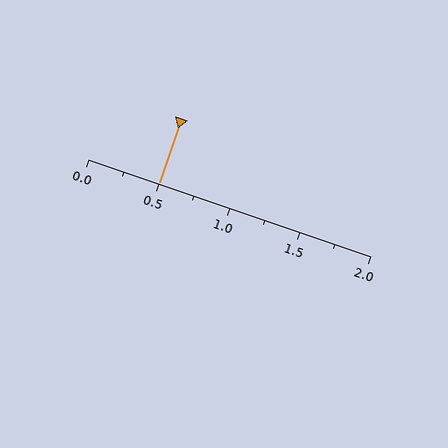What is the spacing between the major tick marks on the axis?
The major ticks are spaced 0.5 apart.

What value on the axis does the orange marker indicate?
The marker indicates approximately 0.5.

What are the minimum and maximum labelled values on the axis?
The axis runs from 0.0 to 2.0.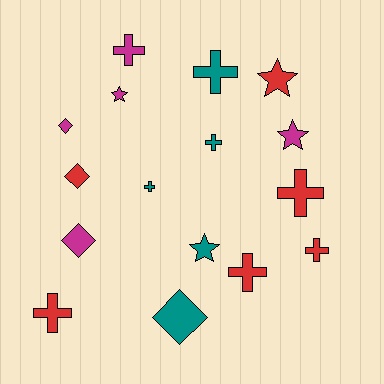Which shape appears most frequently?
Cross, with 8 objects.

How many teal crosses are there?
There are 3 teal crosses.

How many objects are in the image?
There are 16 objects.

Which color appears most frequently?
Red, with 6 objects.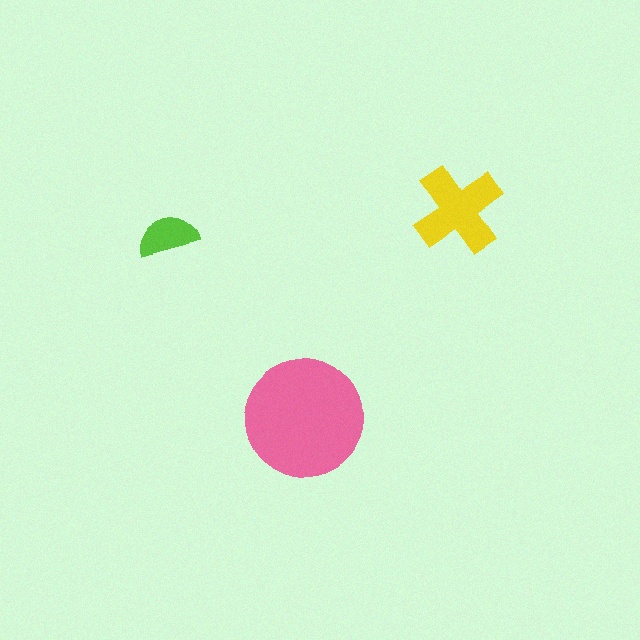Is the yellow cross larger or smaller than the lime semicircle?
Larger.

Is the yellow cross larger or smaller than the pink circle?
Smaller.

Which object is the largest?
The pink circle.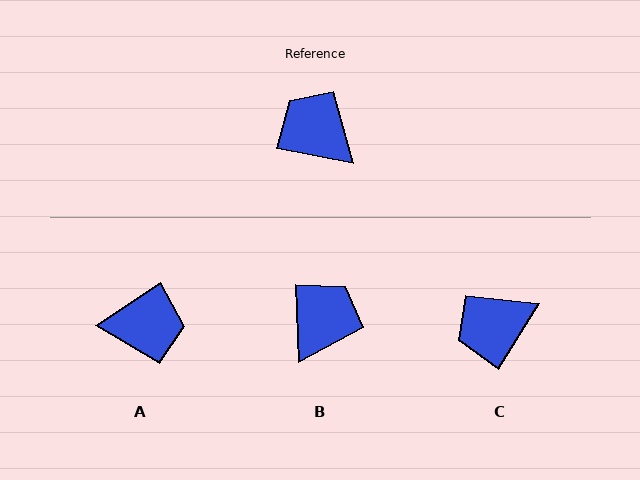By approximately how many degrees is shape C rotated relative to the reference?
Approximately 69 degrees counter-clockwise.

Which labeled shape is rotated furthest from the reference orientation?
A, about 136 degrees away.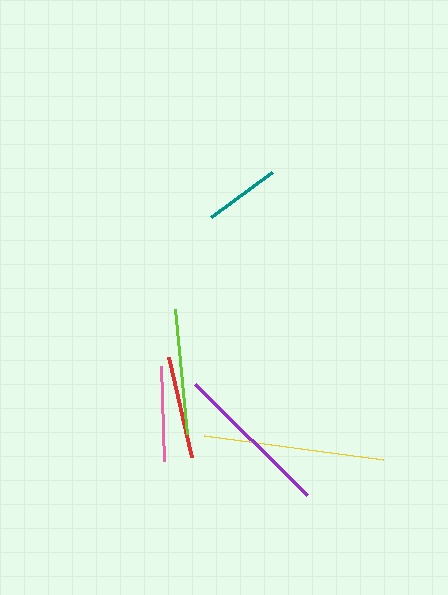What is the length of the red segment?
The red segment is approximately 103 pixels long.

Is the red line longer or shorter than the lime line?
The lime line is longer than the red line.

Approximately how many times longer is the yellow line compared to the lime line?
The yellow line is approximately 1.4 times the length of the lime line.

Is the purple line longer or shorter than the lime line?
The purple line is longer than the lime line.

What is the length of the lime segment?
The lime segment is approximately 125 pixels long.